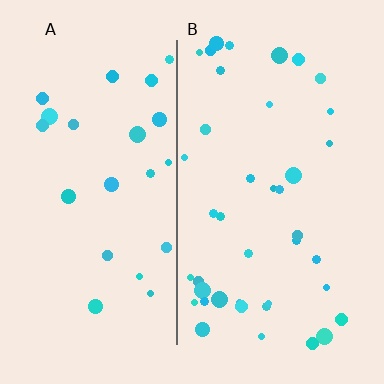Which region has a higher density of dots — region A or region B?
B (the right).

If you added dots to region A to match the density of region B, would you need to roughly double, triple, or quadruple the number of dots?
Approximately double.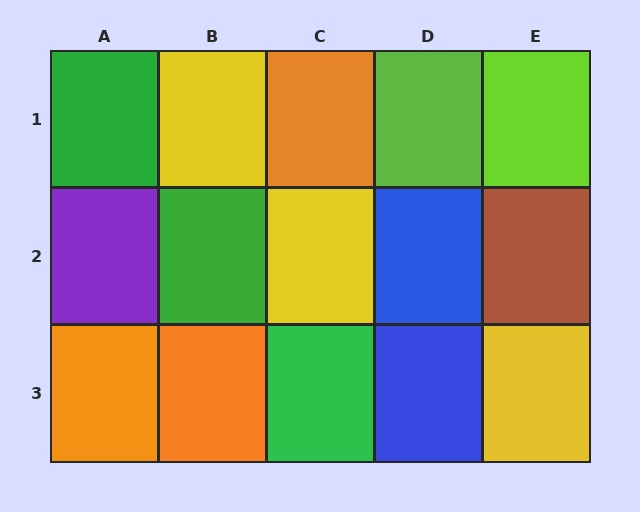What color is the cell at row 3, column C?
Green.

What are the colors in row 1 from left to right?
Green, yellow, orange, lime, lime.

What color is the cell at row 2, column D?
Blue.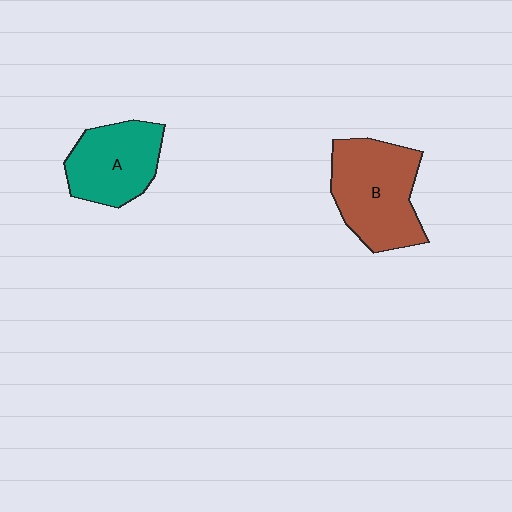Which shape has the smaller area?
Shape A (teal).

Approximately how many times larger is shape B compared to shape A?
Approximately 1.3 times.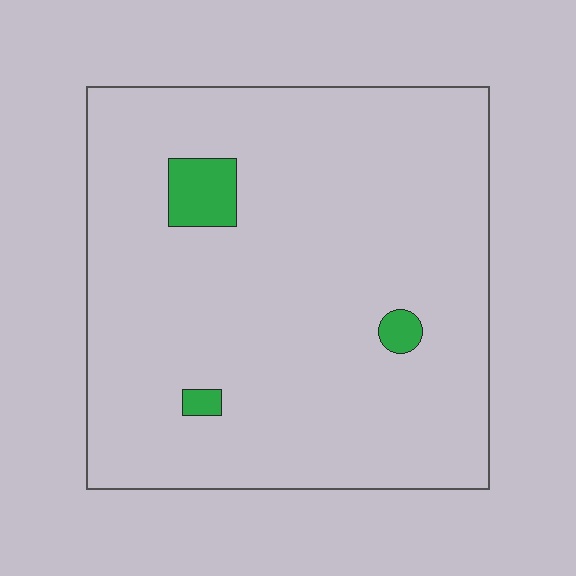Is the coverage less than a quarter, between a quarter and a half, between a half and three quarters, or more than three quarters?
Less than a quarter.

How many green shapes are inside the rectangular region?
3.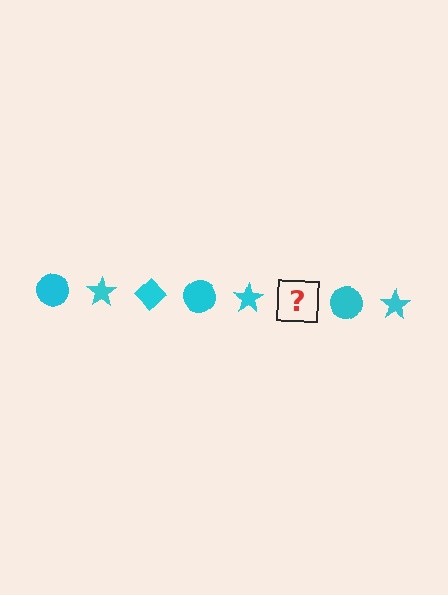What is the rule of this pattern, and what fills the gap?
The rule is that the pattern cycles through circle, star, diamond shapes in cyan. The gap should be filled with a cyan diamond.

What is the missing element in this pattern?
The missing element is a cyan diamond.